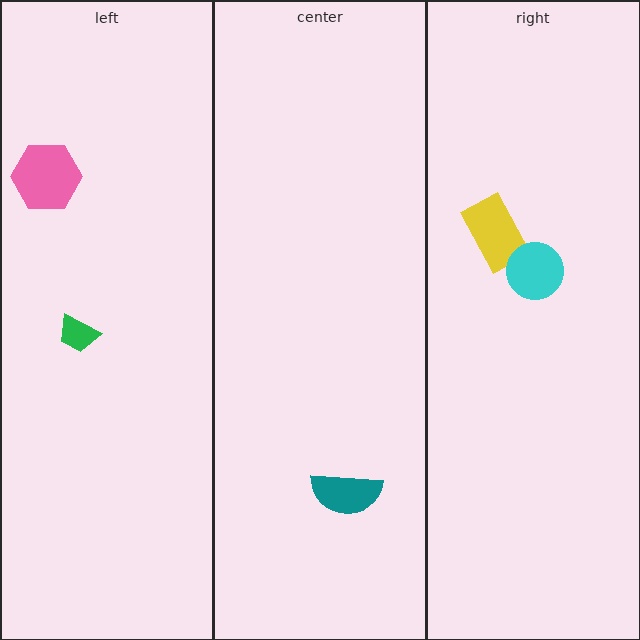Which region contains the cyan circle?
The right region.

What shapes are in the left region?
The green trapezoid, the pink hexagon.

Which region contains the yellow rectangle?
The right region.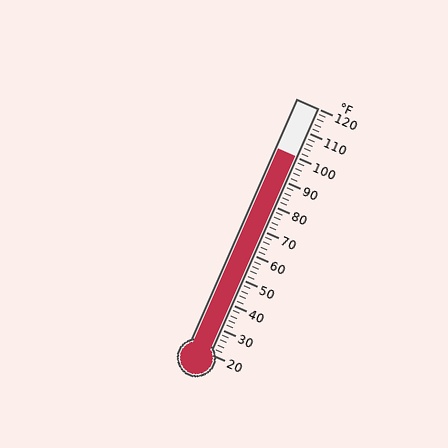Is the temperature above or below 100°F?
The temperature is at 100°F.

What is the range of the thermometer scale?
The thermometer scale ranges from 20°F to 120°F.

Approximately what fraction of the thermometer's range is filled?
The thermometer is filled to approximately 80% of its range.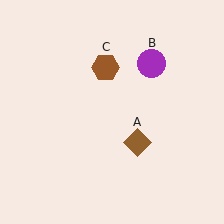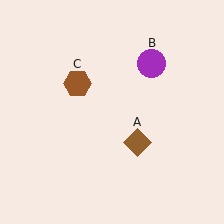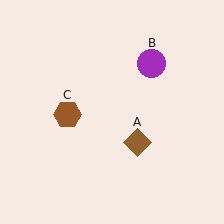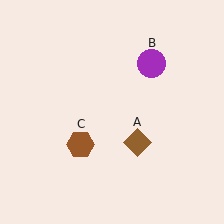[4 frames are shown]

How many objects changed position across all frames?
1 object changed position: brown hexagon (object C).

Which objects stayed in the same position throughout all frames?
Brown diamond (object A) and purple circle (object B) remained stationary.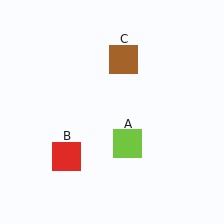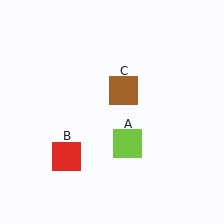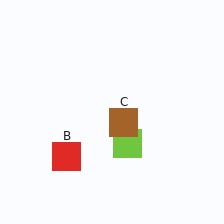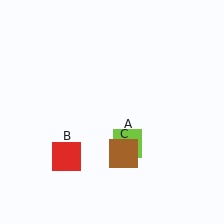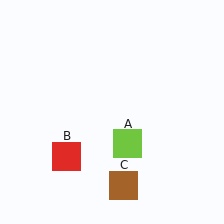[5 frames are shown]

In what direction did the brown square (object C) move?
The brown square (object C) moved down.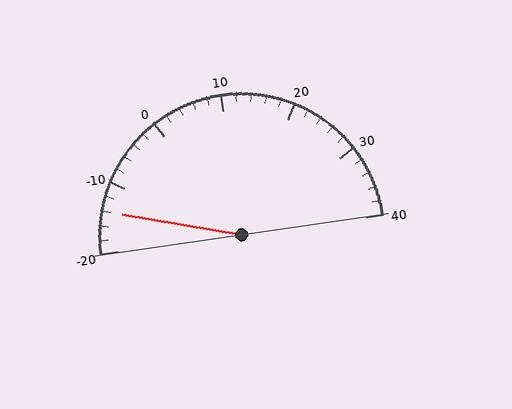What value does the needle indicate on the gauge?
The needle indicates approximately -14.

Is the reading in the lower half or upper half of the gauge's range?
The reading is in the lower half of the range (-20 to 40).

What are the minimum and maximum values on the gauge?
The gauge ranges from -20 to 40.